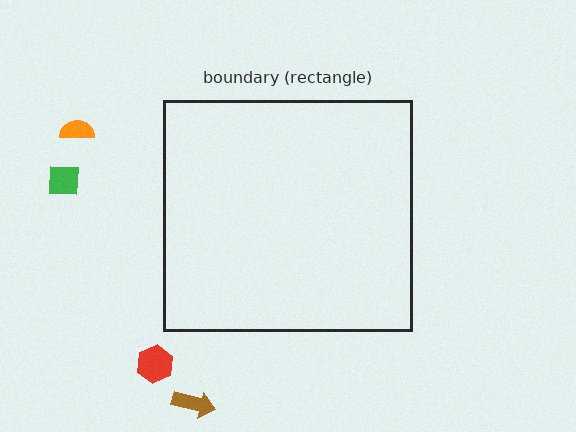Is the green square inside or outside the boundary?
Outside.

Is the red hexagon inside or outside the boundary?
Outside.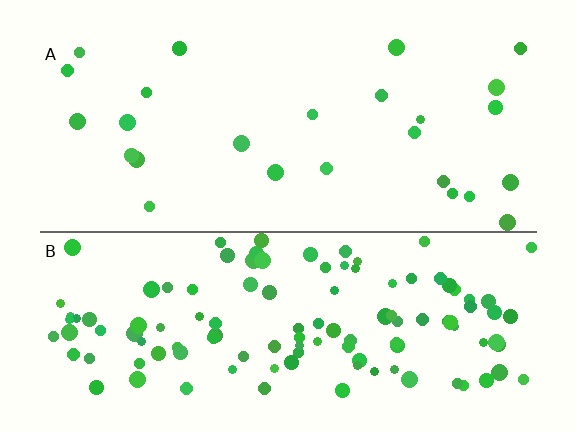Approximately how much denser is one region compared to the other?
Approximately 4.5× — region B over region A.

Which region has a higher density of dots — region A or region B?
B (the bottom).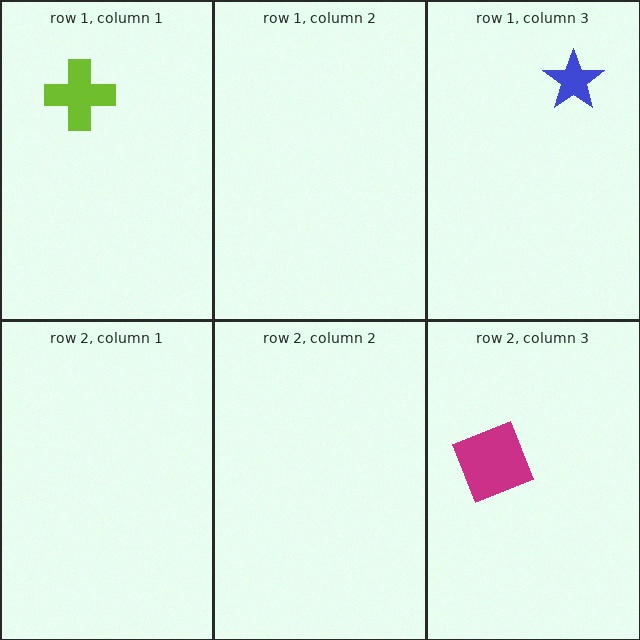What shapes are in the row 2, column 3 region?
The magenta square.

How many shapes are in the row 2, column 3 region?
1.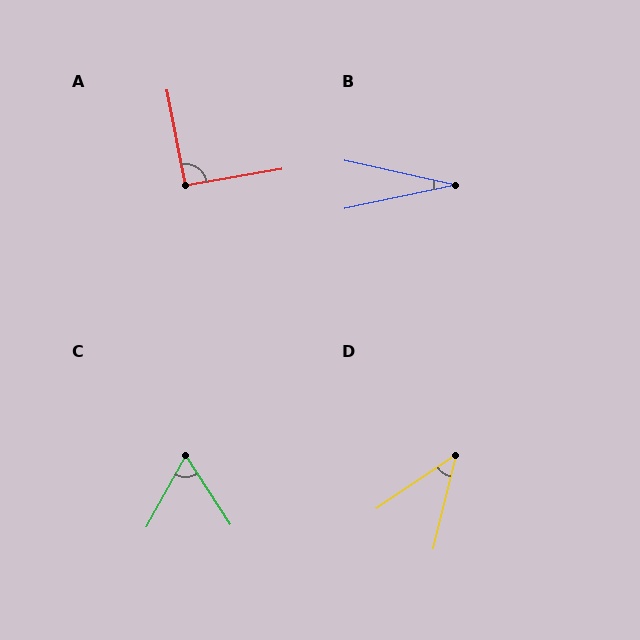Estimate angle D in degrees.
Approximately 43 degrees.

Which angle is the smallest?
B, at approximately 24 degrees.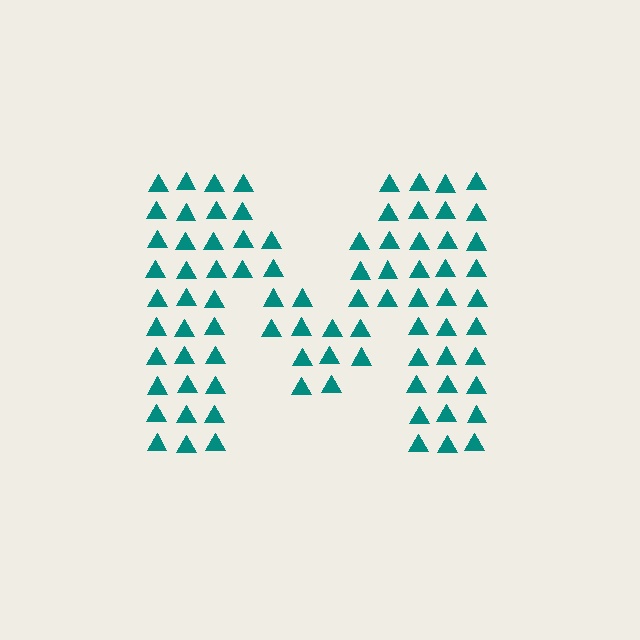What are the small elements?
The small elements are triangles.